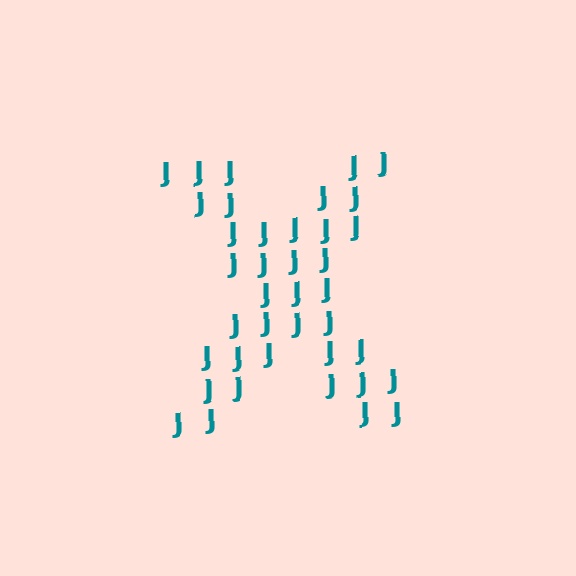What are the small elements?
The small elements are letter J's.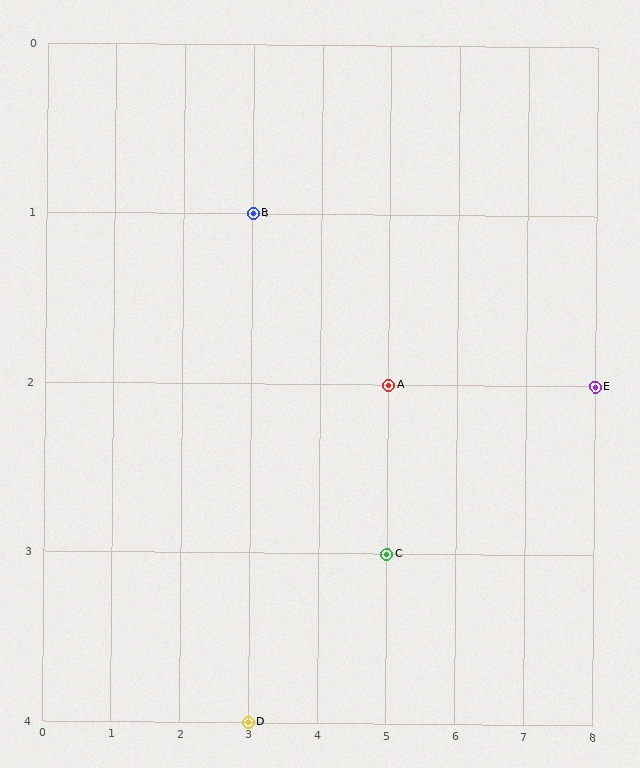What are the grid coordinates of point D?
Point D is at grid coordinates (3, 4).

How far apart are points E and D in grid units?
Points E and D are 5 columns and 2 rows apart (about 5.4 grid units diagonally).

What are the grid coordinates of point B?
Point B is at grid coordinates (3, 1).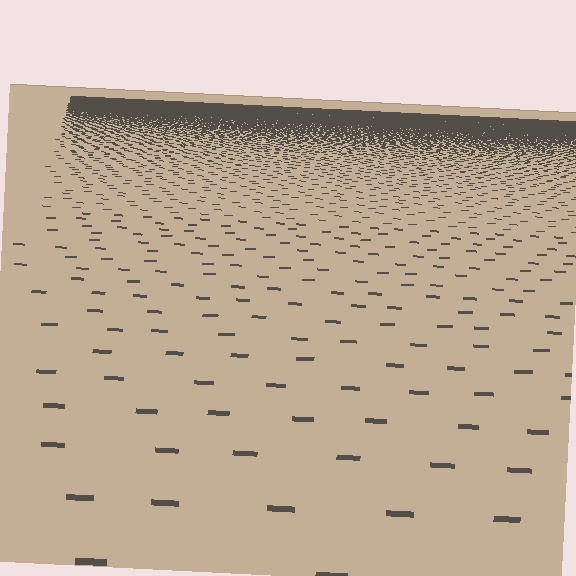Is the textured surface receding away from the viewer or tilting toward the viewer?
The surface is receding away from the viewer. Texture elements get smaller and denser toward the top.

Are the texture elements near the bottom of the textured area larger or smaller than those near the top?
Larger. Near the bottom, elements are closer to the viewer and appear at a bigger on-screen size.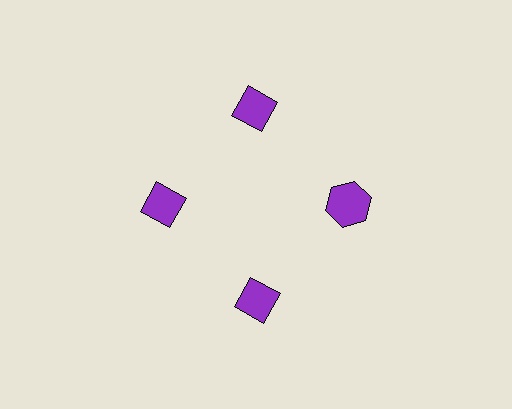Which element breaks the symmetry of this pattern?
The purple hexagon at roughly the 3 o'clock position breaks the symmetry. All other shapes are purple diamonds.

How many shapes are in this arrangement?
There are 4 shapes arranged in a ring pattern.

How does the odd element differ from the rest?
It has a different shape: hexagon instead of diamond.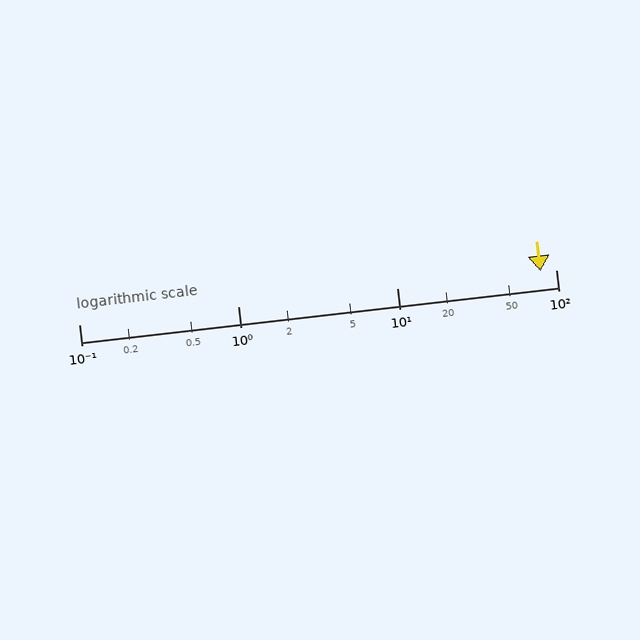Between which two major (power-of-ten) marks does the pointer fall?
The pointer is between 10 and 100.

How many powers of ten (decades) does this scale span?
The scale spans 3 decades, from 0.1 to 100.